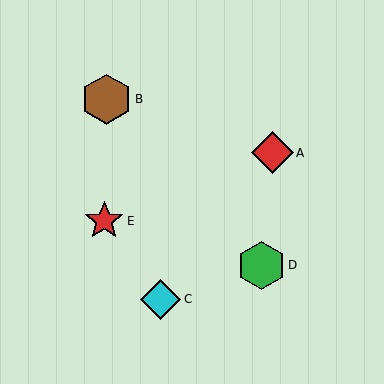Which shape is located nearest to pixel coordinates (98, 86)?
The brown hexagon (labeled B) at (106, 99) is nearest to that location.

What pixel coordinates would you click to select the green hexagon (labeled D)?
Click at (261, 265) to select the green hexagon D.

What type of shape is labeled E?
Shape E is a red star.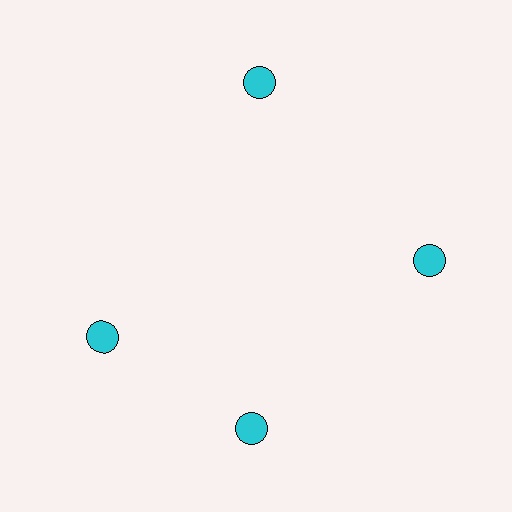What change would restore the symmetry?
The symmetry would be restored by rotating it back into even spacing with its neighbors so that all 4 circles sit at equal angles and equal distance from the center.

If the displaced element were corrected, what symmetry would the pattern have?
It would have 4-fold rotational symmetry — the pattern would map onto itself every 90 degrees.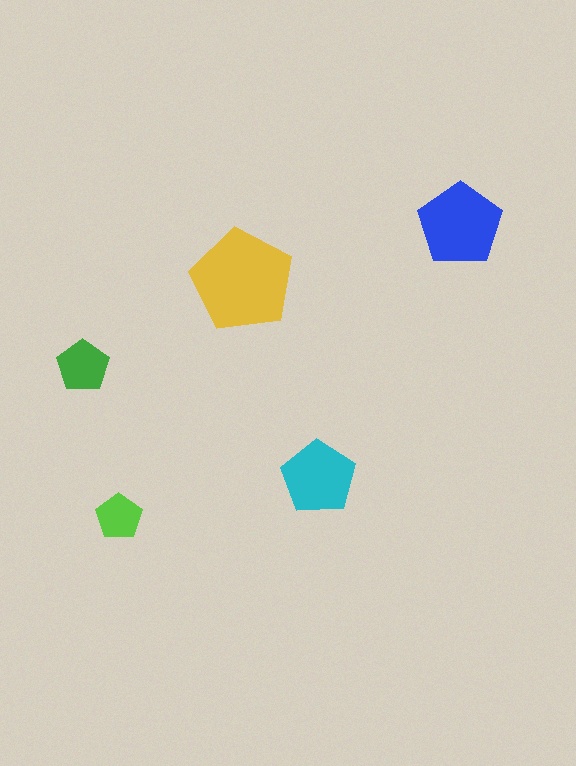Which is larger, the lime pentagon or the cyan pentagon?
The cyan one.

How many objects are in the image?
There are 5 objects in the image.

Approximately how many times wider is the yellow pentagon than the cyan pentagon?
About 1.5 times wider.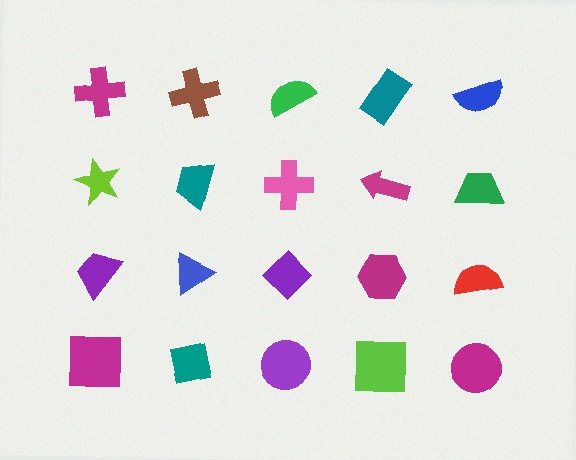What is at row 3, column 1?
A purple trapezoid.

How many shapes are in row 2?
5 shapes.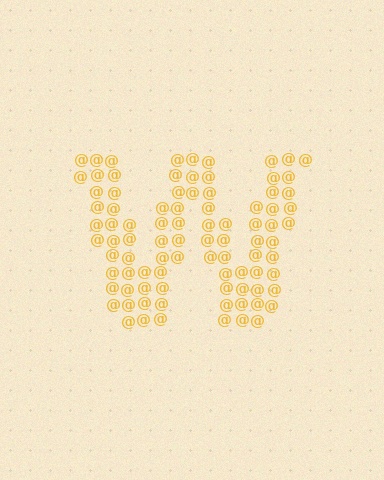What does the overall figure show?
The overall figure shows the letter W.